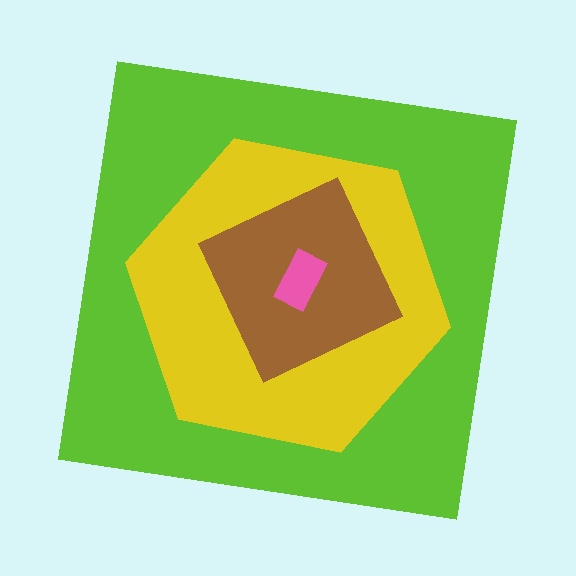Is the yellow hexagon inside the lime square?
Yes.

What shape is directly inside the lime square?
The yellow hexagon.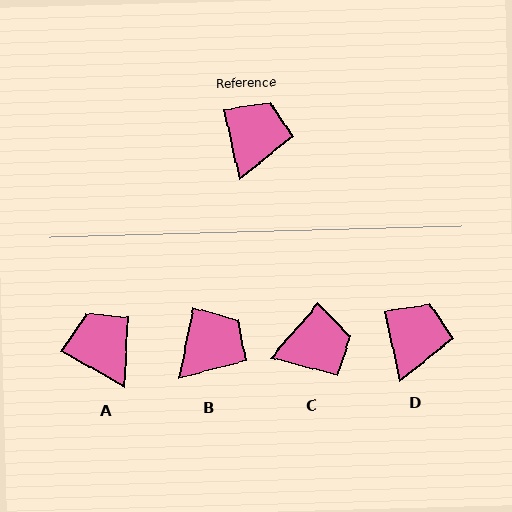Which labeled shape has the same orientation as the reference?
D.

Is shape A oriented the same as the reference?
No, it is off by about 49 degrees.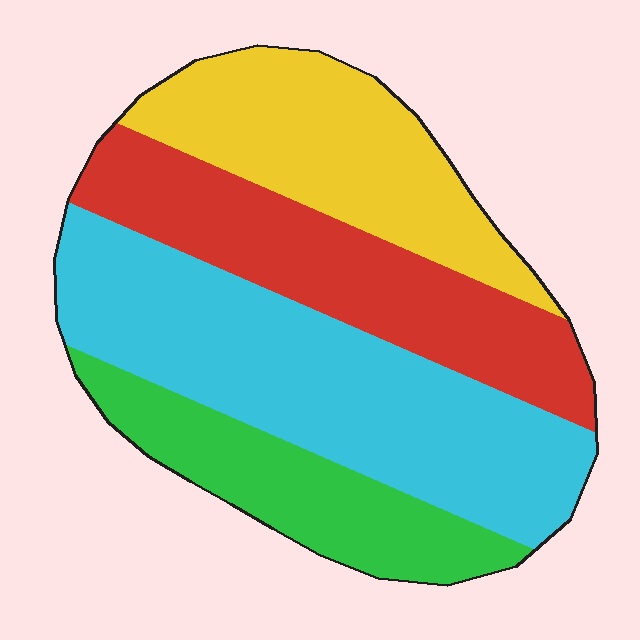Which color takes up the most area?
Cyan, at roughly 35%.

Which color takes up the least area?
Green, at roughly 15%.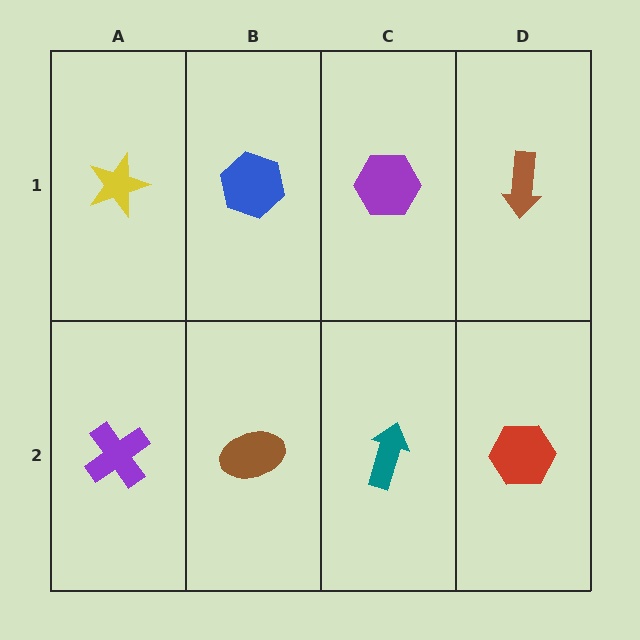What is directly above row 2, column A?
A yellow star.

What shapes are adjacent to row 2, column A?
A yellow star (row 1, column A), a brown ellipse (row 2, column B).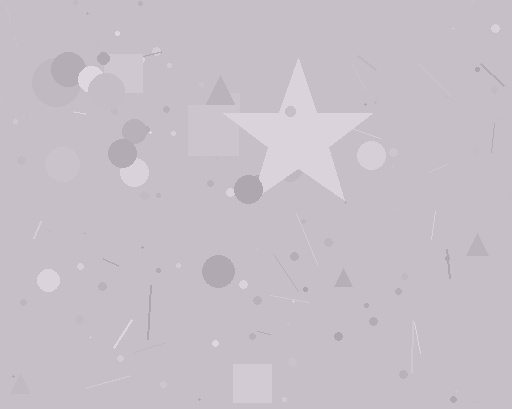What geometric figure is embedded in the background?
A star is embedded in the background.